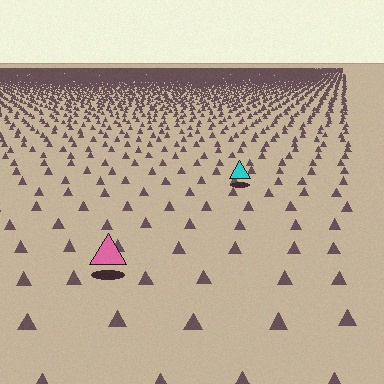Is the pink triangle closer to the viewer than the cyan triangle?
Yes. The pink triangle is closer — you can tell from the texture gradient: the ground texture is coarser near it.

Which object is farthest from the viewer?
The cyan triangle is farthest from the viewer. It appears smaller and the ground texture around it is denser.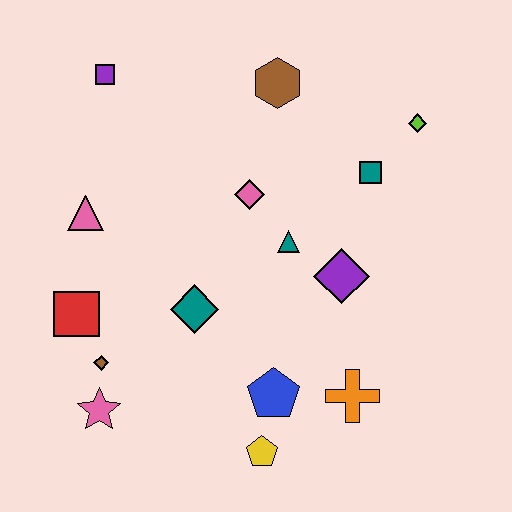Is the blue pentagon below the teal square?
Yes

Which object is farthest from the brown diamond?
The lime diamond is farthest from the brown diamond.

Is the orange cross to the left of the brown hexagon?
No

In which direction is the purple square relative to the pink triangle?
The purple square is above the pink triangle.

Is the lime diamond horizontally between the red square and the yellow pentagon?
No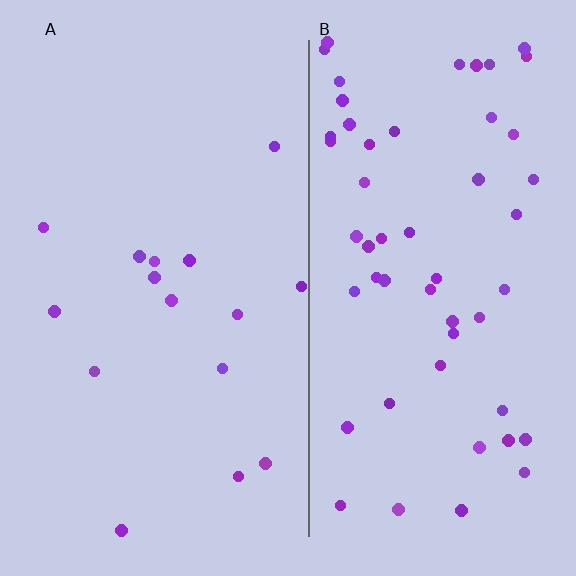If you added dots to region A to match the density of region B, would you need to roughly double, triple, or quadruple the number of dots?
Approximately triple.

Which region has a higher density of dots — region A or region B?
B (the right).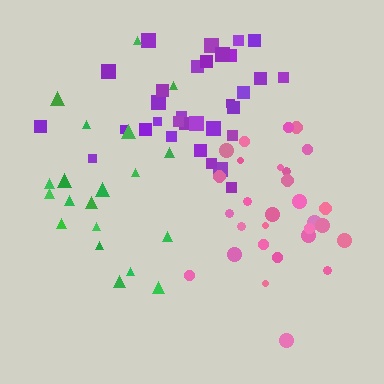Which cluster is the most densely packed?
Pink.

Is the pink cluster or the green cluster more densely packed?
Pink.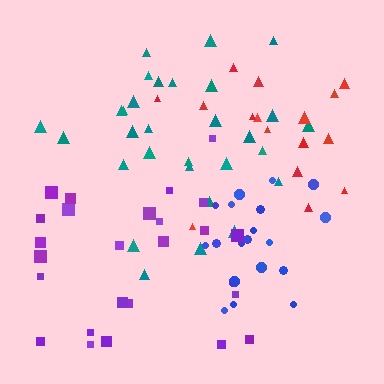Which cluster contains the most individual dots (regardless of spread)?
Teal (30).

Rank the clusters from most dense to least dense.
blue, teal, red, purple.